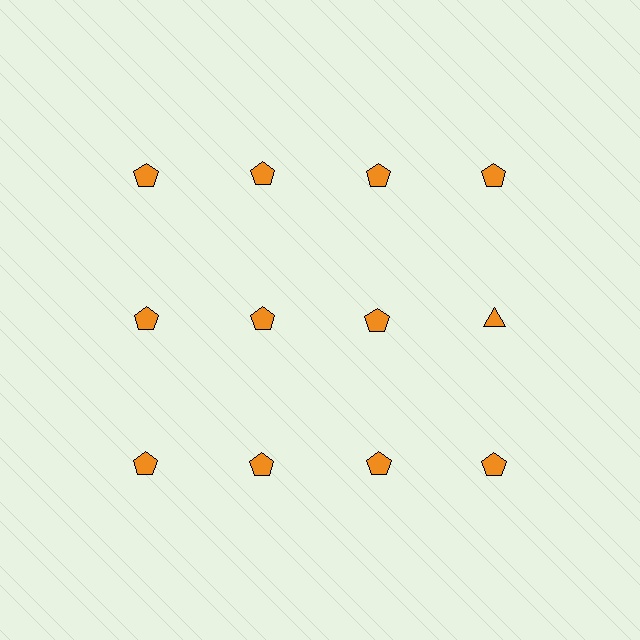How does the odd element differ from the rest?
It has a different shape: triangle instead of pentagon.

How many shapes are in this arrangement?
There are 12 shapes arranged in a grid pattern.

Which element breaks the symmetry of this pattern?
The orange triangle in the second row, second from right column breaks the symmetry. All other shapes are orange pentagons.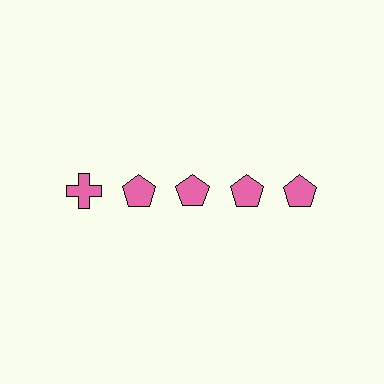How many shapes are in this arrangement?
There are 5 shapes arranged in a grid pattern.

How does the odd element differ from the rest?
It has a different shape: cross instead of pentagon.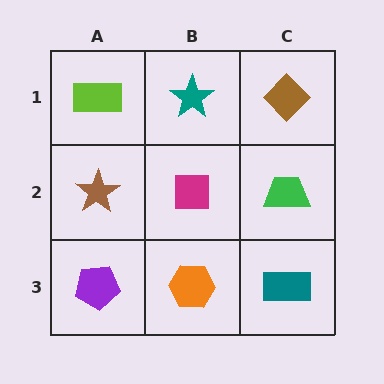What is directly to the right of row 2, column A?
A magenta square.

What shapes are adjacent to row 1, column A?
A brown star (row 2, column A), a teal star (row 1, column B).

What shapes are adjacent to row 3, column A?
A brown star (row 2, column A), an orange hexagon (row 3, column B).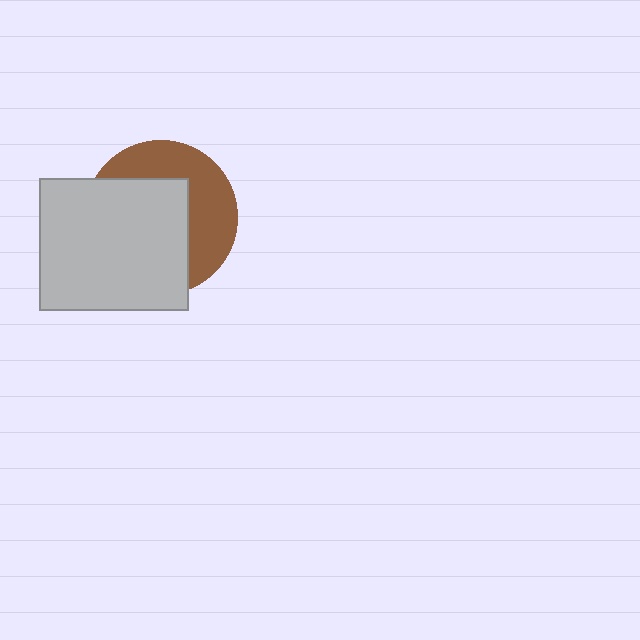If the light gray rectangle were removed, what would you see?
You would see the complete brown circle.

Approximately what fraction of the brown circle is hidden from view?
Roughly 58% of the brown circle is hidden behind the light gray rectangle.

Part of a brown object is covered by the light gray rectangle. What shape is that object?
It is a circle.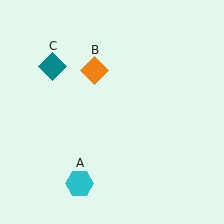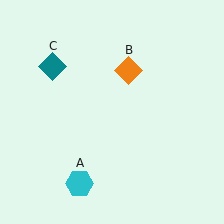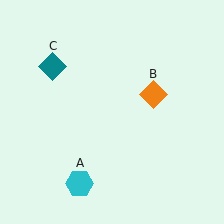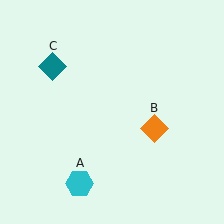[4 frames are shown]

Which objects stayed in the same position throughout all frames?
Cyan hexagon (object A) and teal diamond (object C) remained stationary.